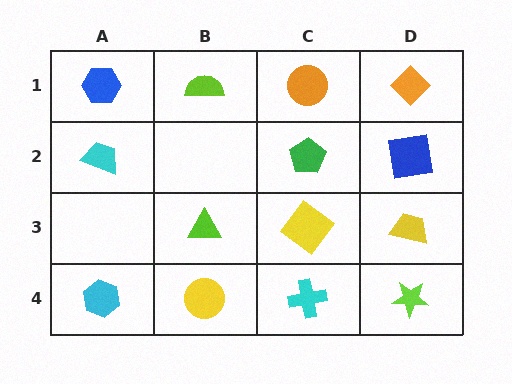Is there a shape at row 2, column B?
No, that cell is empty.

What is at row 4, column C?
A cyan cross.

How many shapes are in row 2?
3 shapes.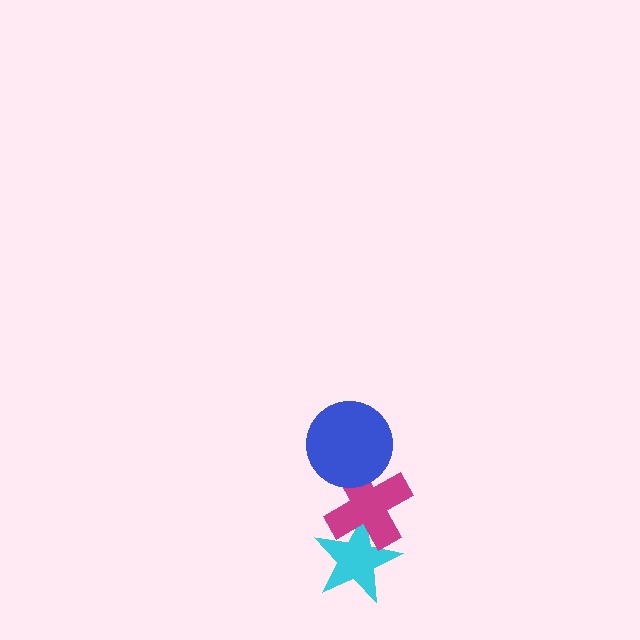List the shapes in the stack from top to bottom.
From top to bottom: the blue circle, the magenta cross, the cyan star.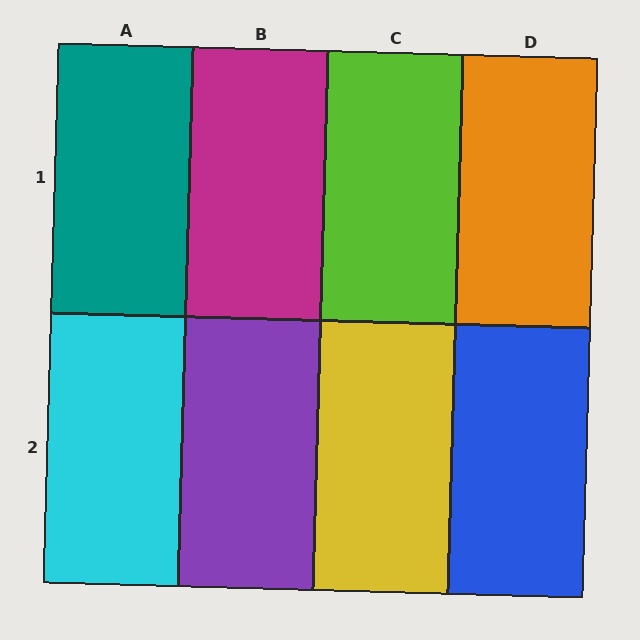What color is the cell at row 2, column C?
Yellow.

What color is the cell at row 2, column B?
Purple.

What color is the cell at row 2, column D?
Blue.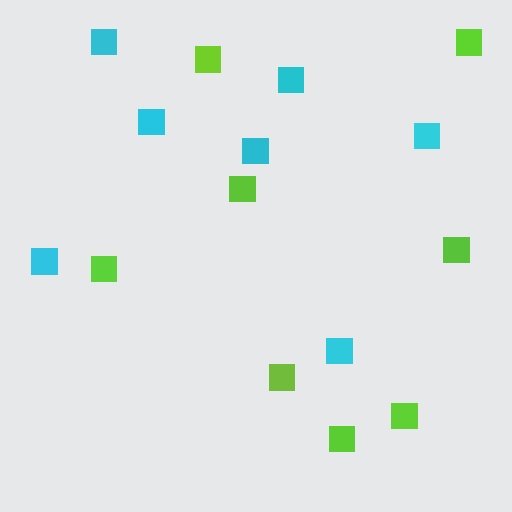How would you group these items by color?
There are 2 groups: one group of lime squares (8) and one group of cyan squares (7).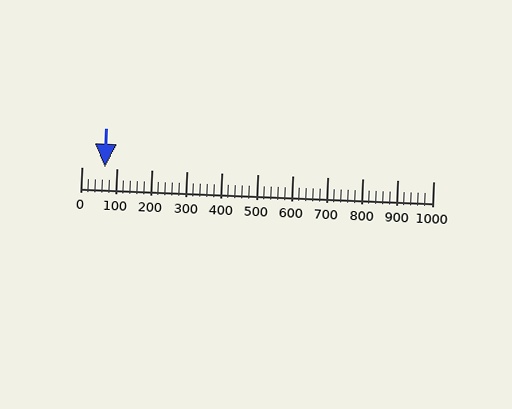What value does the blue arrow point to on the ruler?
The blue arrow points to approximately 66.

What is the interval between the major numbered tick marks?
The major tick marks are spaced 100 units apart.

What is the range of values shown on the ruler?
The ruler shows values from 0 to 1000.